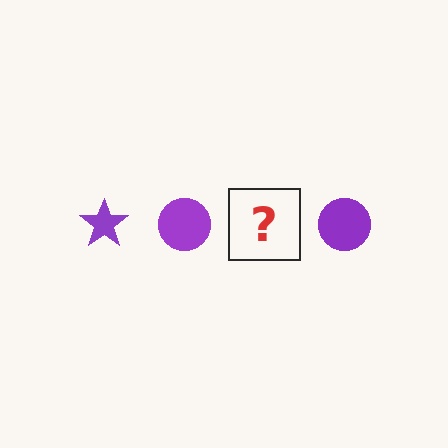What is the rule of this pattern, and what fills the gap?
The rule is that the pattern cycles through star, circle shapes in purple. The gap should be filled with a purple star.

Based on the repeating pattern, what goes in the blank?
The blank should be a purple star.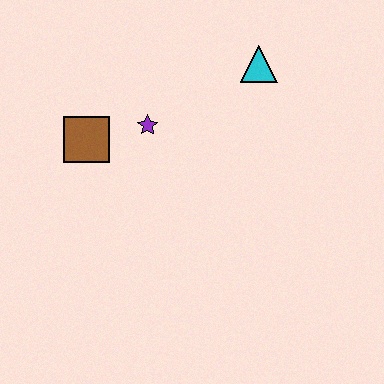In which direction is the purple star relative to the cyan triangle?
The purple star is to the left of the cyan triangle.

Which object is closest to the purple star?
The brown square is closest to the purple star.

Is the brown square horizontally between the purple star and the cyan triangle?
No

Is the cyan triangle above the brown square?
Yes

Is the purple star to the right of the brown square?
Yes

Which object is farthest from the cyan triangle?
The brown square is farthest from the cyan triangle.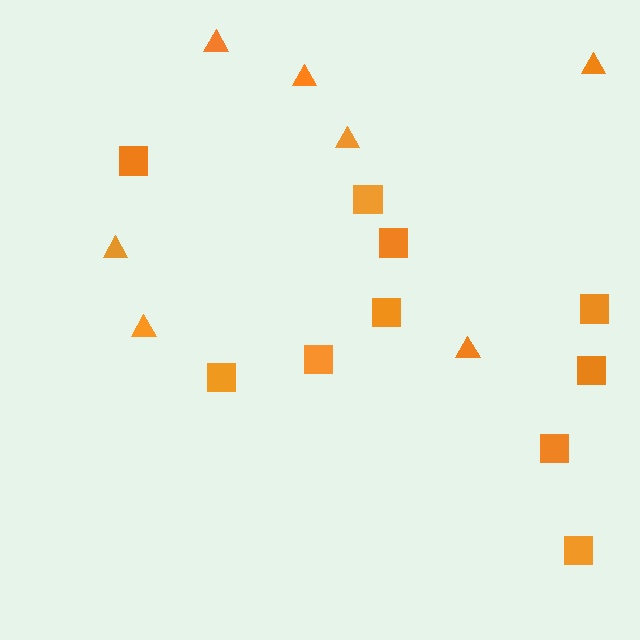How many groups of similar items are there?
There are 2 groups: one group of triangles (7) and one group of squares (10).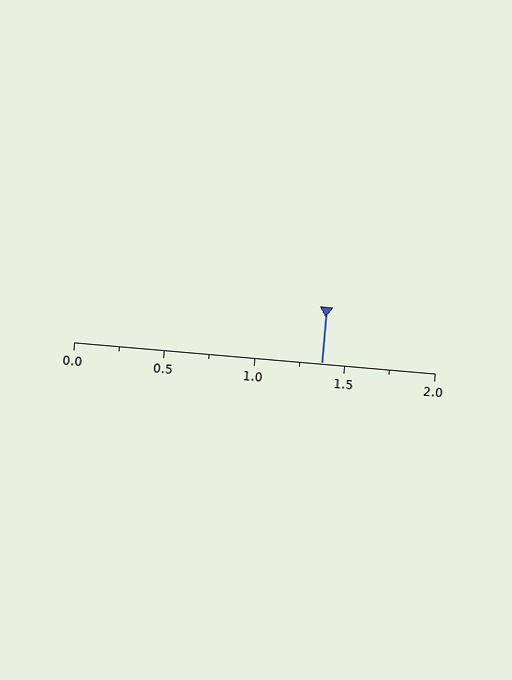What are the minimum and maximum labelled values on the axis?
The axis runs from 0.0 to 2.0.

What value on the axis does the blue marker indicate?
The marker indicates approximately 1.38.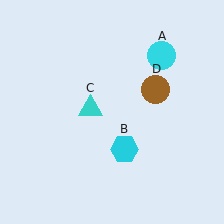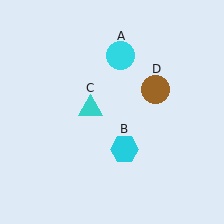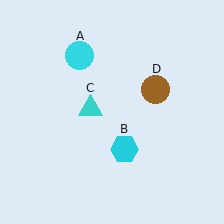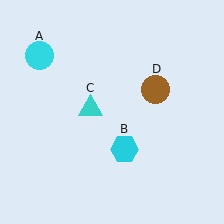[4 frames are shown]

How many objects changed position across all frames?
1 object changed position: cyan circle (object A).